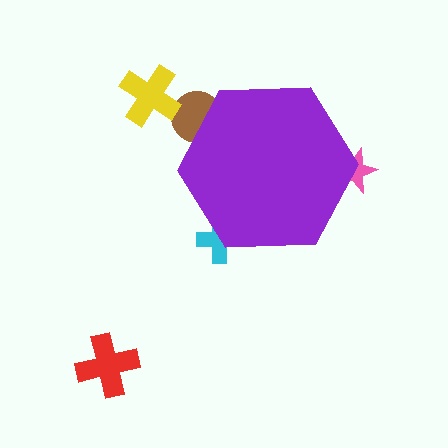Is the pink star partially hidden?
Yes, the pink star is partially hidden behind the purple hexagon.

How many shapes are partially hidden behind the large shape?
3 shapes are partially hidden.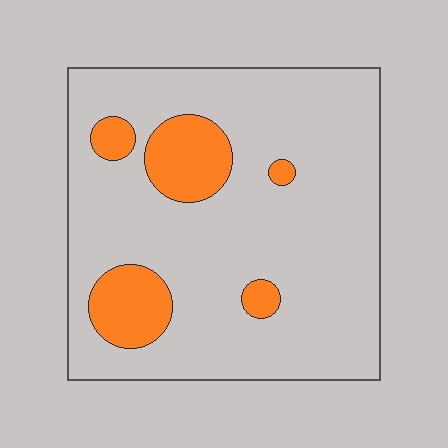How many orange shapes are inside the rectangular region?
5.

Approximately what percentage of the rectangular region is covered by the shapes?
Approximately 15%.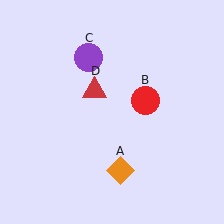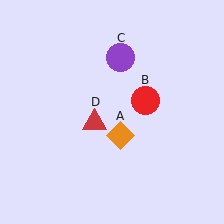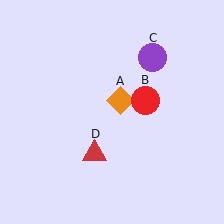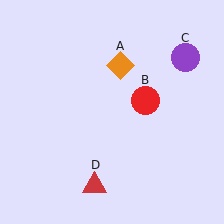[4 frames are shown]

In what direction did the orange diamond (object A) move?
The orange diamond (object A) moved up.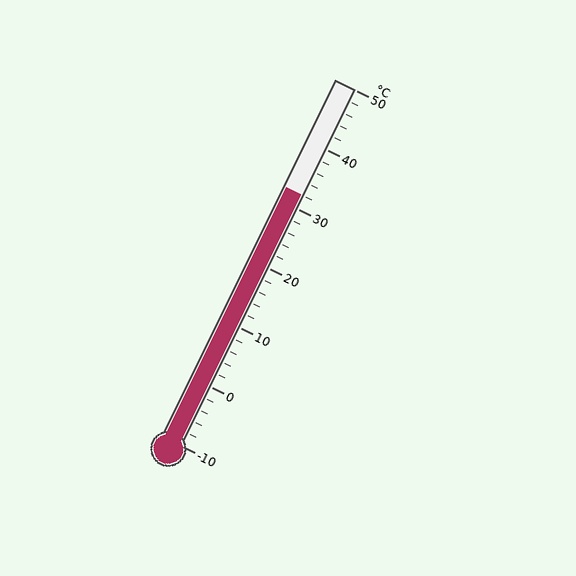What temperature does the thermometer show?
The thermometer shows approximately 32°C.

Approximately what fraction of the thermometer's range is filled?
The thermometer is filled to approximately 70% of its range.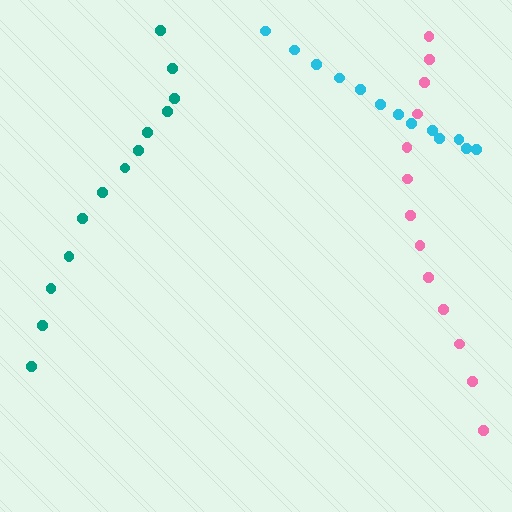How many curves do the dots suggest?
There are 3 distinct paths.